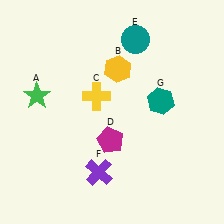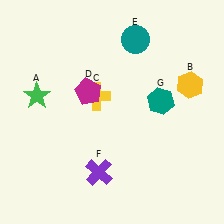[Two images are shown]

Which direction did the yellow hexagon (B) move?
The yellow hexagon (B) moved right.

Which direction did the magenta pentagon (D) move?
The magenta pentagon (D) moved up.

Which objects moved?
The objects that moved are: the yellow hexagon (B), the magenta pentagon (D).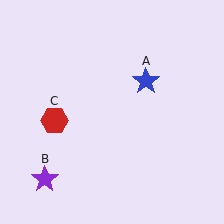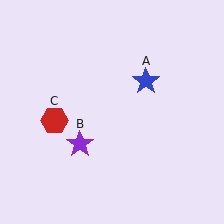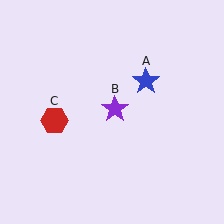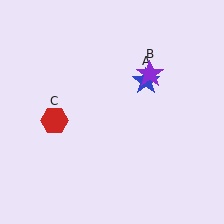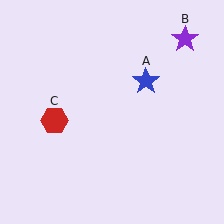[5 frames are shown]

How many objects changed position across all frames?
1 object changed position: purple star (object B).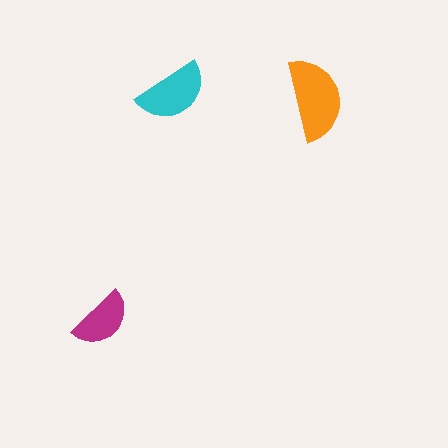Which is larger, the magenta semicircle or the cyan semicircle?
The cyan one.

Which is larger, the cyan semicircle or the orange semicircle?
The orange one.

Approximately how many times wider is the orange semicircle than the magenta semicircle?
About 1.5 times wider.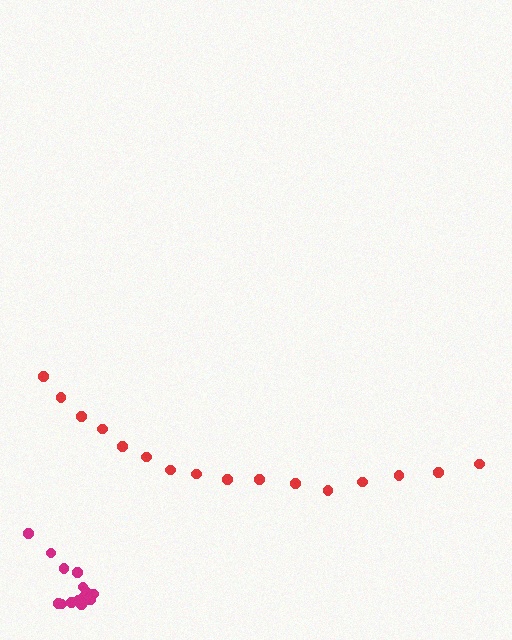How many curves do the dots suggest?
There are 2 distinct paths.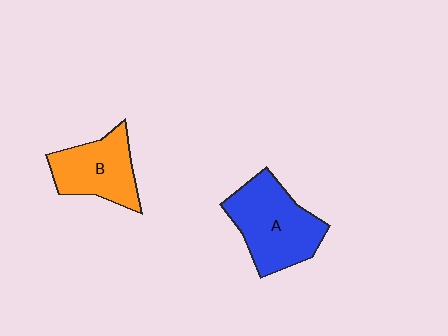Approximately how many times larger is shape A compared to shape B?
Approximately 1.3 times.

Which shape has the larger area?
Shape A (blue).